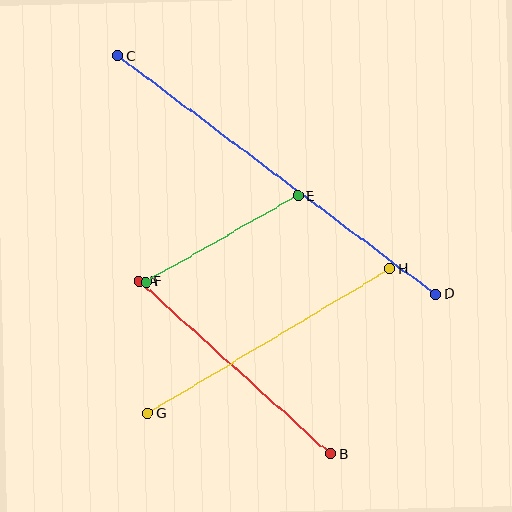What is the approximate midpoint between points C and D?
The midpoint is at approximately (277, 175) pixels.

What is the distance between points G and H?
The distance is approximately 283 pixels.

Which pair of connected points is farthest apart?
Points C and D are farthest apart.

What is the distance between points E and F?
The distance is approximately 175 pixels.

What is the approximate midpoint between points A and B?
The midpoint is at approximately (235, 368) pixels.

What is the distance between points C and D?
The distance is approximately 397 pixels.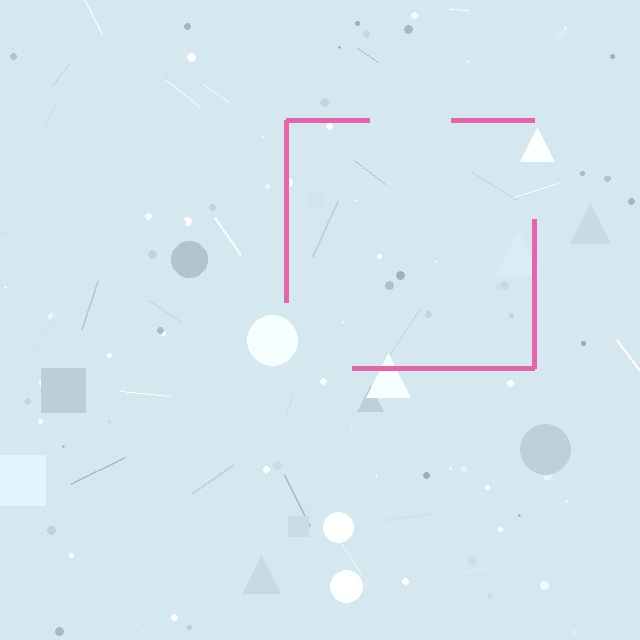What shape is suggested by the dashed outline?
The dashed outline suggests a square.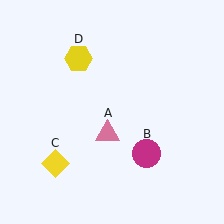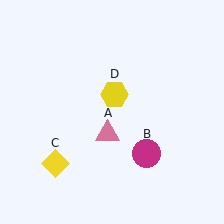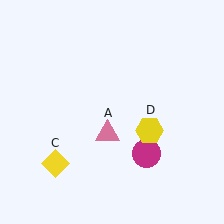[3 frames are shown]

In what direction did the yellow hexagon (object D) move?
The yellow hexagon (object D) moved down and to the right.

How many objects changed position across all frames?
1 object changed position: yellow hexagon (object D).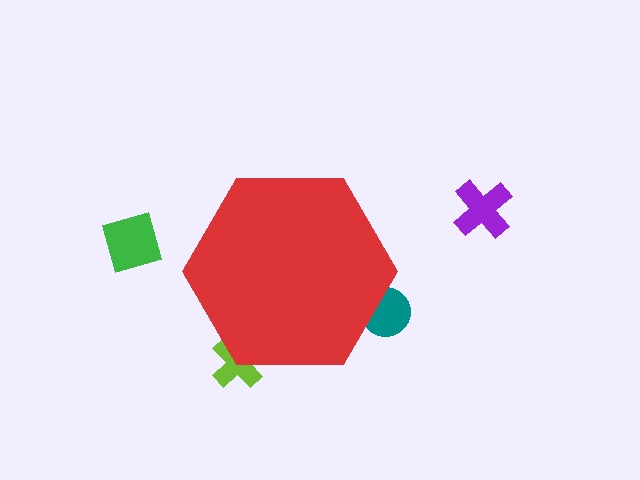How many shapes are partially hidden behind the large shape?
2 shapes are partially hidden.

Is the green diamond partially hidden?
No, the green diamond is fully visible.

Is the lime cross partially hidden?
Yes, the lime cross is partially hidden behind the red hexagon.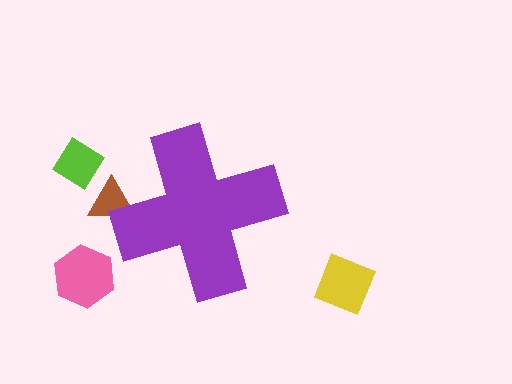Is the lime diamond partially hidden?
No, the lime diamond is fully visible.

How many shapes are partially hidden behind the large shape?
1 shape is partially hidden.